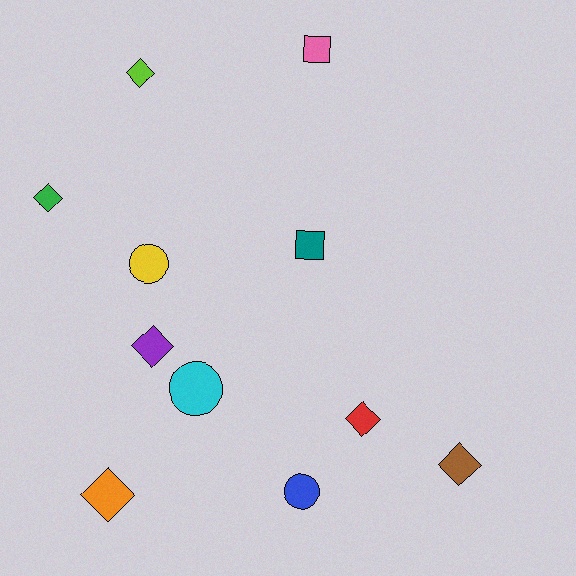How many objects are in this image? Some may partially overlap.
There are 11 objects.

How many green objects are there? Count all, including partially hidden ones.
There is 1 green object.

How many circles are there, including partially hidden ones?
There are 3 circles.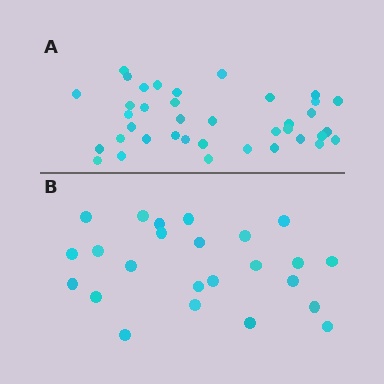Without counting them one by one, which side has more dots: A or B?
Region A (the top region) has more dots.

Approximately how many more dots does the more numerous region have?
Region A has approximately 15 more dots than region B.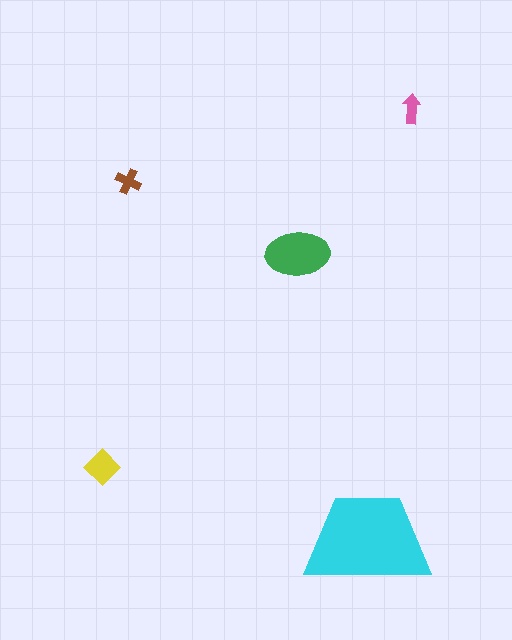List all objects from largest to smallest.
The cyan trapezoid, the green ellipse, the yellow diamond, the brown cross, the pink arrow.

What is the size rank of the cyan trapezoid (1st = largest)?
1st.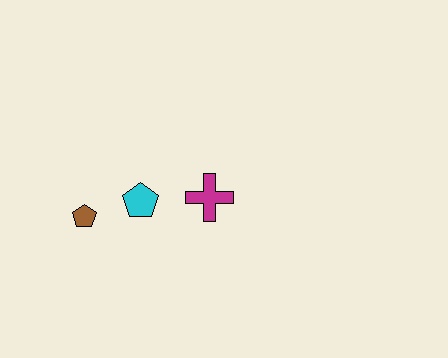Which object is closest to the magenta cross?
The cyan pentagon is closest to the magenta cross.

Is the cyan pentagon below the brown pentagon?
No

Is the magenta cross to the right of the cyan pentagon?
Yes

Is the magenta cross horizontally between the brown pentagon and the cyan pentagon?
No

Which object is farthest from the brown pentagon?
The magenta cross is farthest from the brown pentagon.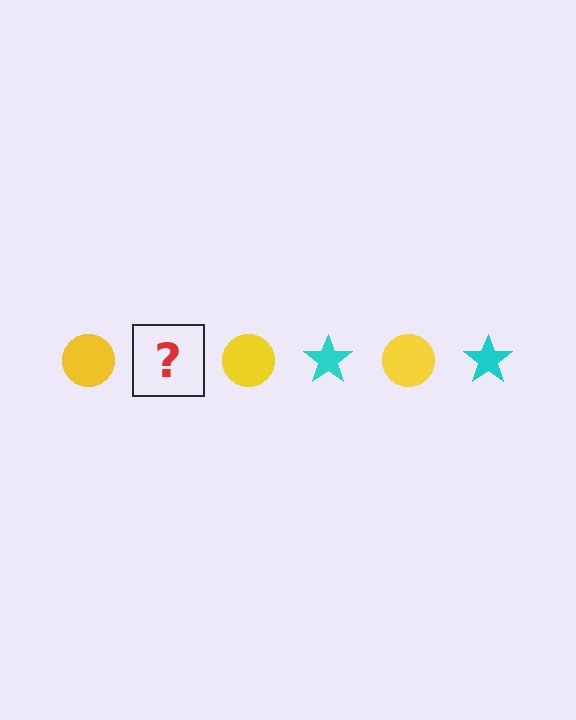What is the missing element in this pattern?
The missing element is a cyan star.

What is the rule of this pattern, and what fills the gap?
The rule is that the pattern alternates between yellow circle and cyan star. The gap should be filled with a cyan star.